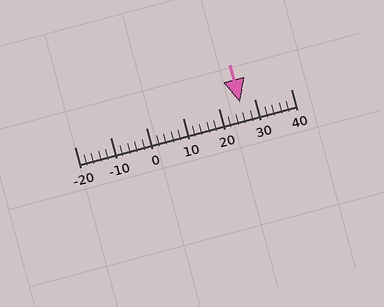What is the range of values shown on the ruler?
The ruler shows values from -20 to 40.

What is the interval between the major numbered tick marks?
The major tick marks are spaced 10 units apart.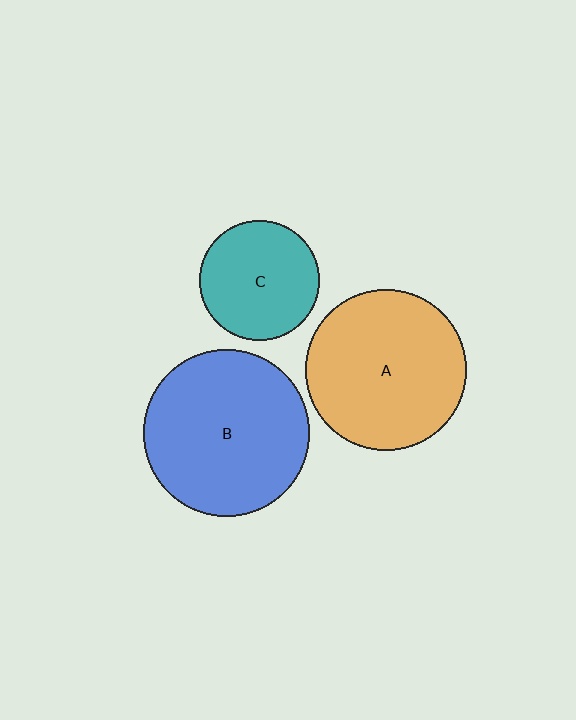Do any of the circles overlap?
No, none of the circles overlap.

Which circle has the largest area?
Circle B (blue).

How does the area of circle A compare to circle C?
Approximately 1.8 times.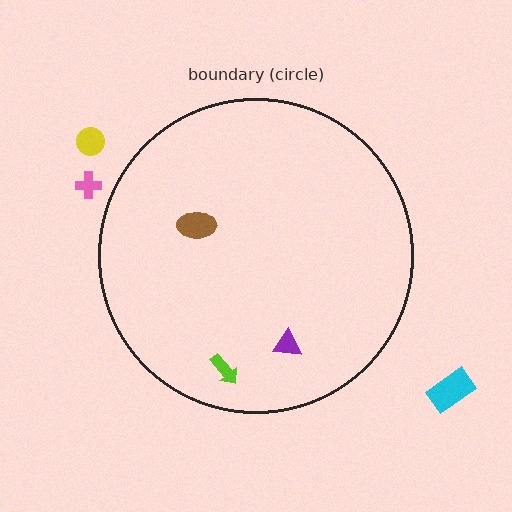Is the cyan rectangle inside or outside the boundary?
Outside.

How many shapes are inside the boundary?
3 inside, 3 outside.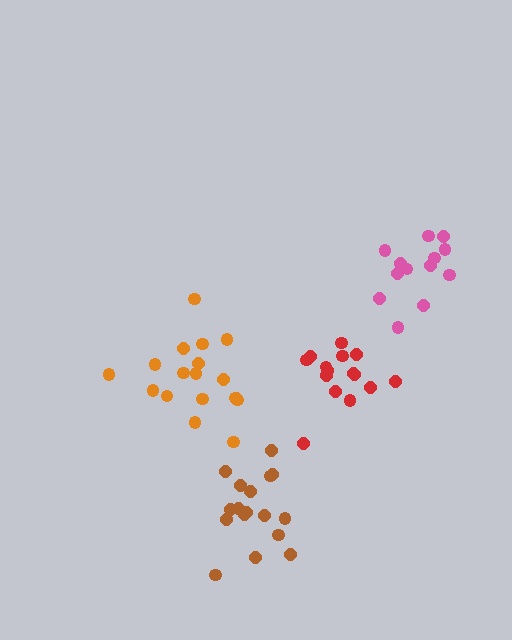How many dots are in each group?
Group 1: 15 dots, Group 2: 17 dots, Group 3: 18 dots, Group 4: 14 dots (64 total).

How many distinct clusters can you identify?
There are 4 distinct clusters.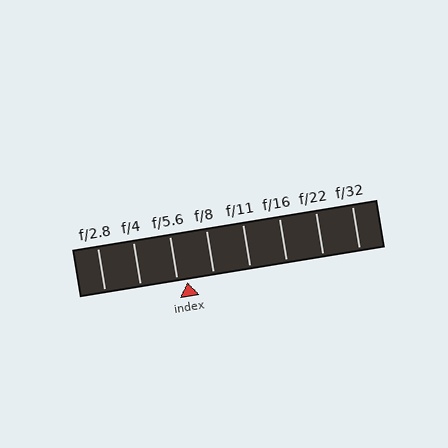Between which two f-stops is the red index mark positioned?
The index mark is between f/5.6 and f/8.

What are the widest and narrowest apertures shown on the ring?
The widest aperture shown is f/2.8 and the narrowest is f/32.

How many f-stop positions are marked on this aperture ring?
There are 8 f-stop positions marked.